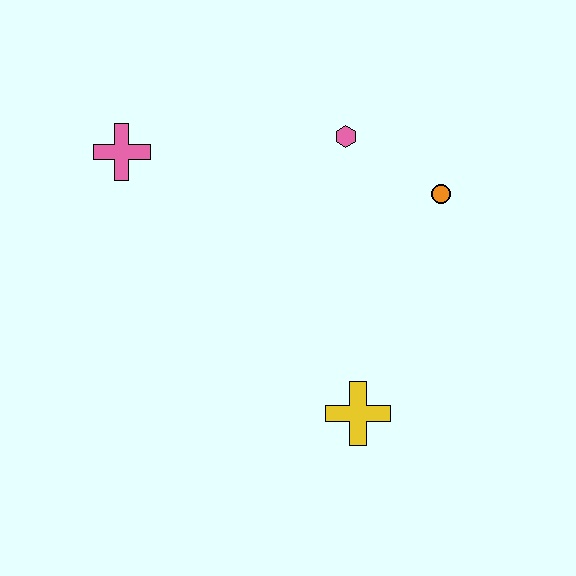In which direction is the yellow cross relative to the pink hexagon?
The yellow cross is below the pink hexagon.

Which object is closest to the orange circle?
The pink hexagon is closest to the orange circle.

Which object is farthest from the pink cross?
The yellow cross is farthest from the pink cross.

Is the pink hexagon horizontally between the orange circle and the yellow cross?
No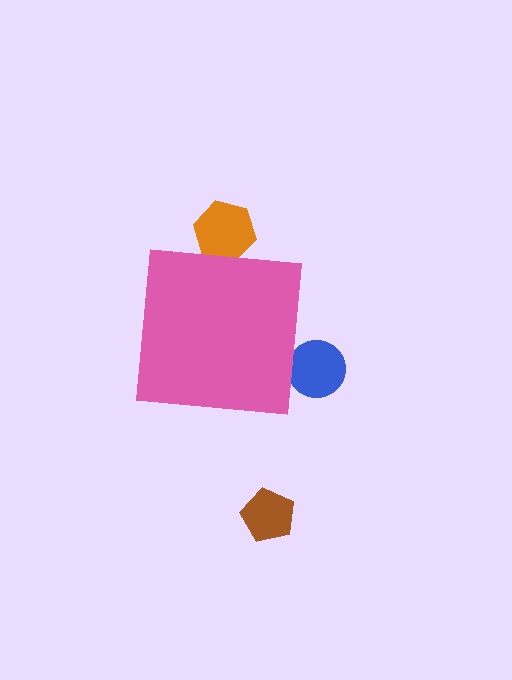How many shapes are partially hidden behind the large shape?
2 shapes are partially hidden.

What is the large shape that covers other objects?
A pink square.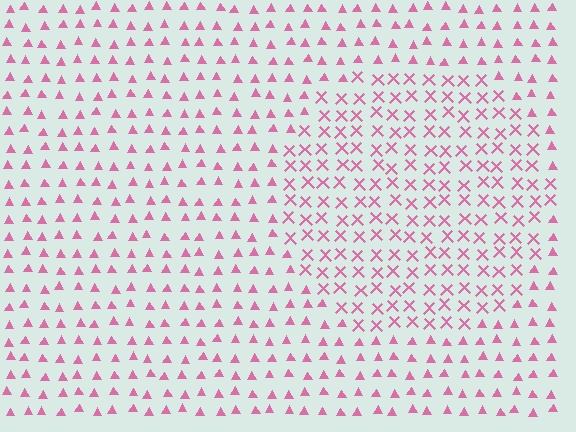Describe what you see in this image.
The image is filled with small pink elements arranged in a uniform grid. A circle-shaped region contains X marks, while the surrounding area contains triangles. The boundary is defined purely by the change in element shape.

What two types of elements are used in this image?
The image uses X marks inside the circle region and triangles outside it.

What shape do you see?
I see a circle.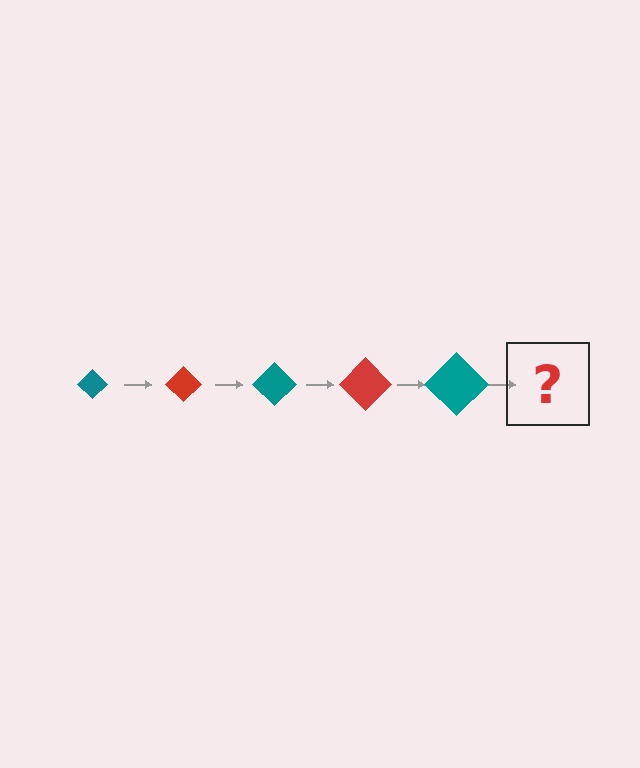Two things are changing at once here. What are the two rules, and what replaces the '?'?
The two rules are that the diamond grows larger each step and the color cycles through teal and red. The '?' should be a red diamond, larger than the previous one.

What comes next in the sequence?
The next element should be a red diamond, larger than the previous one.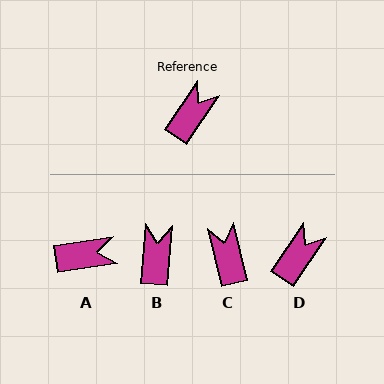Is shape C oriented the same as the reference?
No, it is off by about 47 degrees.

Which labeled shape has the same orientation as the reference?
D.